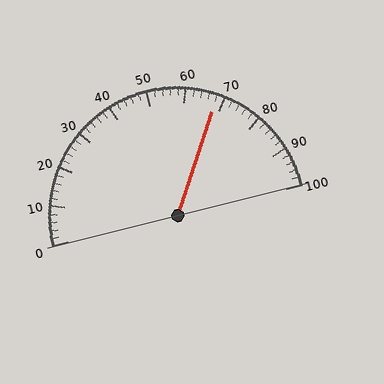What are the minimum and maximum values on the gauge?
The gauge ranges from 0 to 100.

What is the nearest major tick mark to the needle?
The nearest major tick mark is 70.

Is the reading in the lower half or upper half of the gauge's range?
The reading is in the upper half of the range (0 to 100).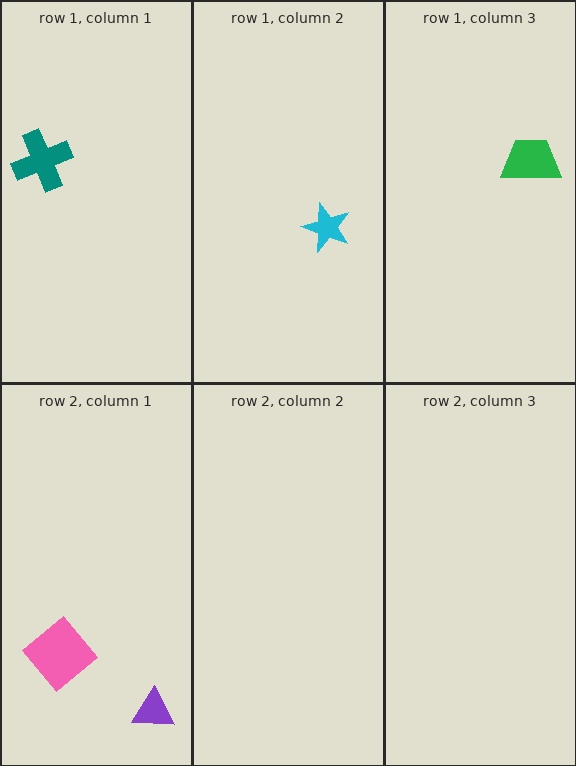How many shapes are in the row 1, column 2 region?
1.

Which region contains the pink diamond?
The row 2, column 1 region.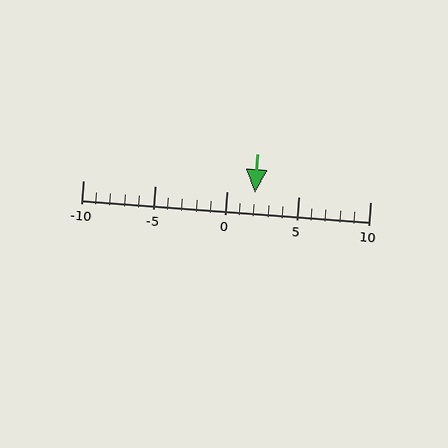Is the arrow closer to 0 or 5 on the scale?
The arrow is closer to 0.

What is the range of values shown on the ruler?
The ruler shows values from -10 to 10.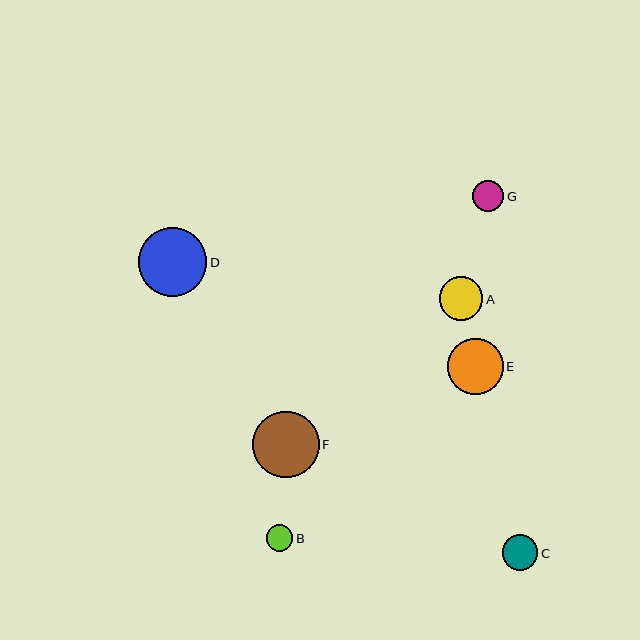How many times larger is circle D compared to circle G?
Circle D is approximately 2.2 times the size of circle G.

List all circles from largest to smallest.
From largest to smallest: D, F, E, A, C, G, B.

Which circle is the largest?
Circle D is the largest with a size of approximately 69 pixels.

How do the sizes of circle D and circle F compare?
Circle D and circle F are approximately the same size.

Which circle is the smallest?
Circle B is the smallest with a size of approximately 27 pixels.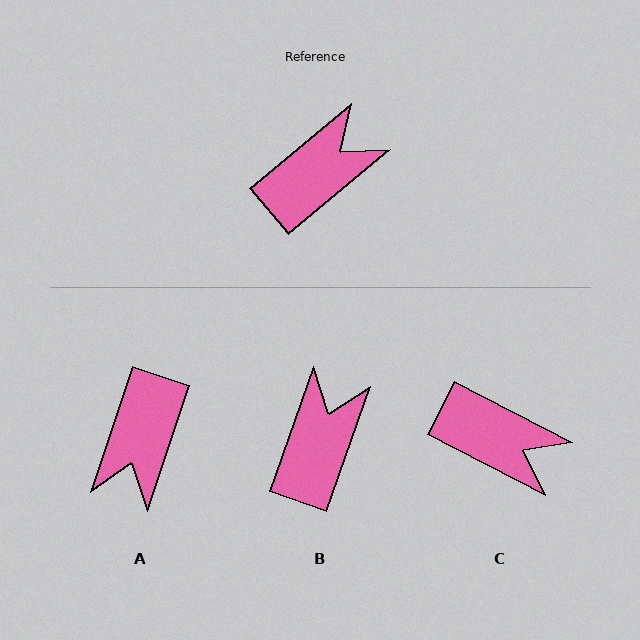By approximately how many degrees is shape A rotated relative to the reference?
Approximately 148 degrees clockwise.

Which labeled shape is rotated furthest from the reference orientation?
A, about 148 degrees away.